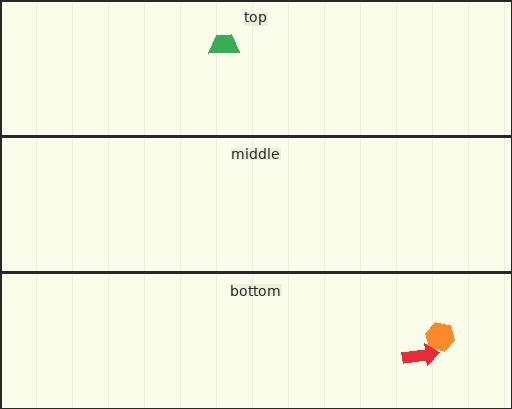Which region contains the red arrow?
The bottom region.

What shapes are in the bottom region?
The orange hexagon, the red arrow.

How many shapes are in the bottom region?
2.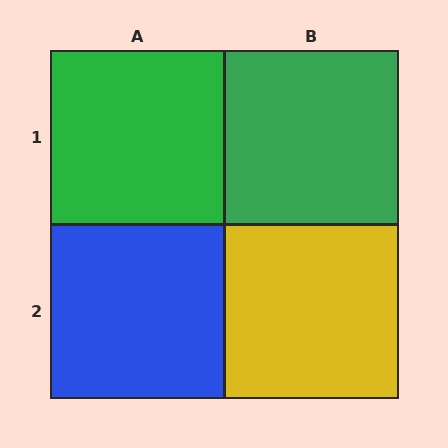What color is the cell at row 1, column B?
Green.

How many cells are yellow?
1 cell is yellow.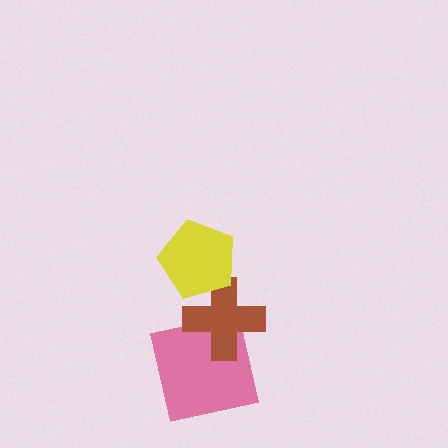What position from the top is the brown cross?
The brown cross is 2nd from the top.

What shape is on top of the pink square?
The brown cross is on top of the pink square.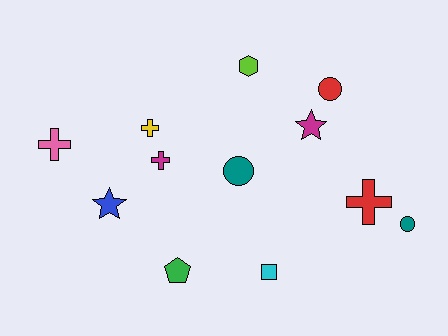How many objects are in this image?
There are 12 objects.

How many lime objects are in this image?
There is 1 lime object.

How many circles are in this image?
There are 3 circles.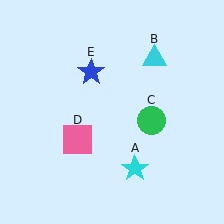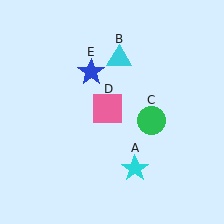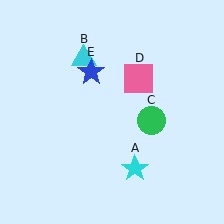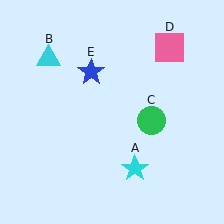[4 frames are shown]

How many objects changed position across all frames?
2 objects changed position: cyan triangle (object B), pink square (object D).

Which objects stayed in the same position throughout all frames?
Cyan star (object A) and green circle (object C) and blue star (object E) remained stationary.